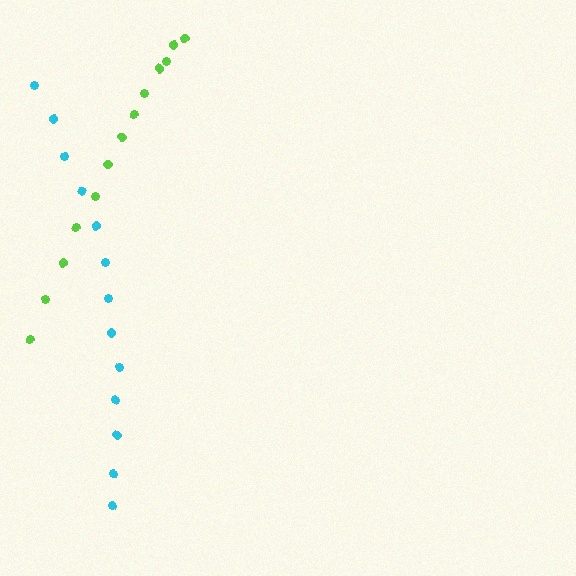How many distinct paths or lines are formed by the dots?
There are 2 distinct paths.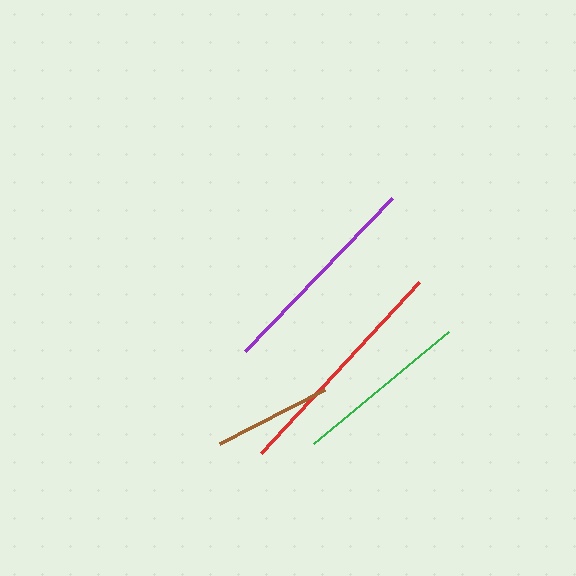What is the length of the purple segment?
The purple segment is approximately 212 pixels long.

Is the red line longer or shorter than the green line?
The red line is longer than the green line.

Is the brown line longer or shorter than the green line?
The green line is longer than the brown line.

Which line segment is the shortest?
The brown line is the shortest at approximately 118 pixels.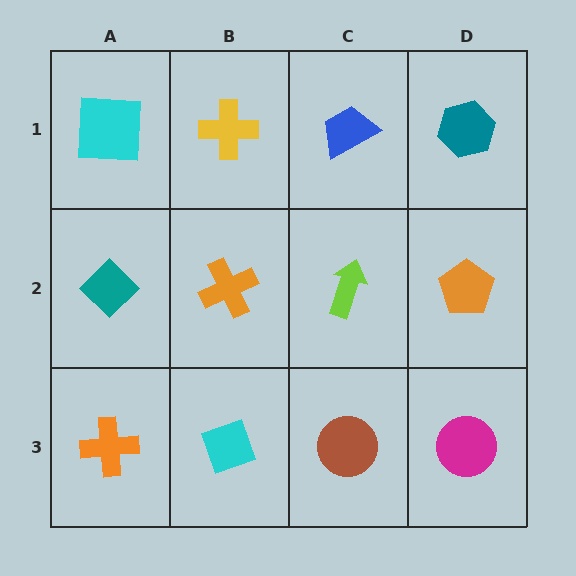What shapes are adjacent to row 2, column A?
A cyan square (row 1, column A), an orange cross (row 3, column A), an orange cross (row 2, column B).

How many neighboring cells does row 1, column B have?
3.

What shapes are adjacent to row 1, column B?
An orange cross (row 2, column B), a cyan square (row 1, column A), a blue trapezoid (row 1, column C).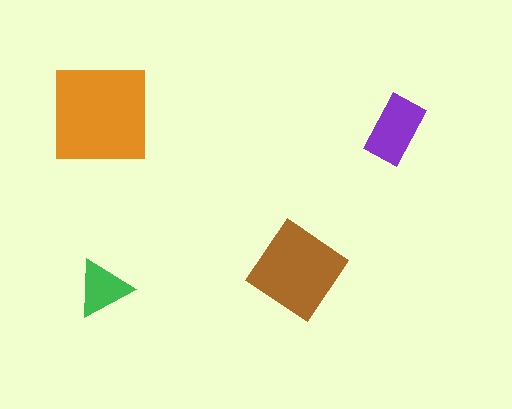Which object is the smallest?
The green triangle.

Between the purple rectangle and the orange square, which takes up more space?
The orange square.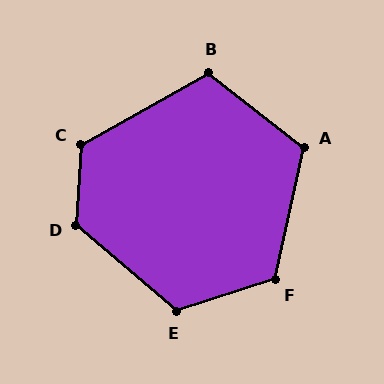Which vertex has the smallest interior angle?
B, at approximately 112 degrees.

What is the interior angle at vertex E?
Approximately 121 degrees (obtuse).